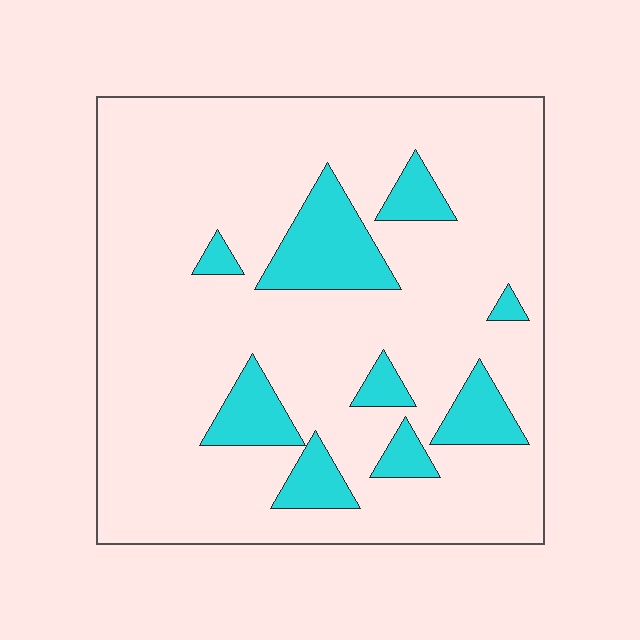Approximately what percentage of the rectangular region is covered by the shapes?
Approximately 15%.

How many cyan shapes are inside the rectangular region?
9.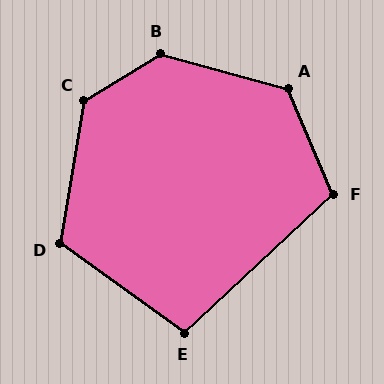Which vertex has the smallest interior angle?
E, at approximately 101 degrees.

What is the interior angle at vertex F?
Approximately 110 degrees (obtuse).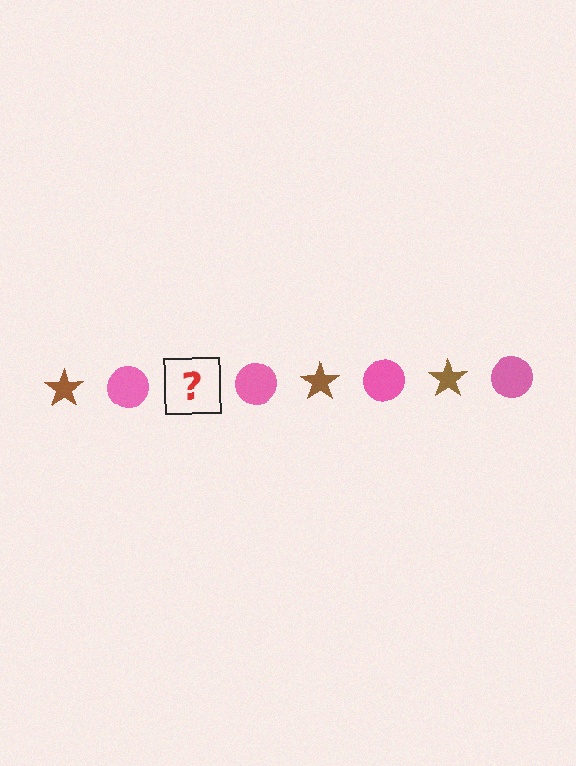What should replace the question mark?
The question mark should be replaced with a brown star.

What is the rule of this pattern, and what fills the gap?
The rule is that the pattern alternates between brown star and pink circle. The gap should be filled with a brown star.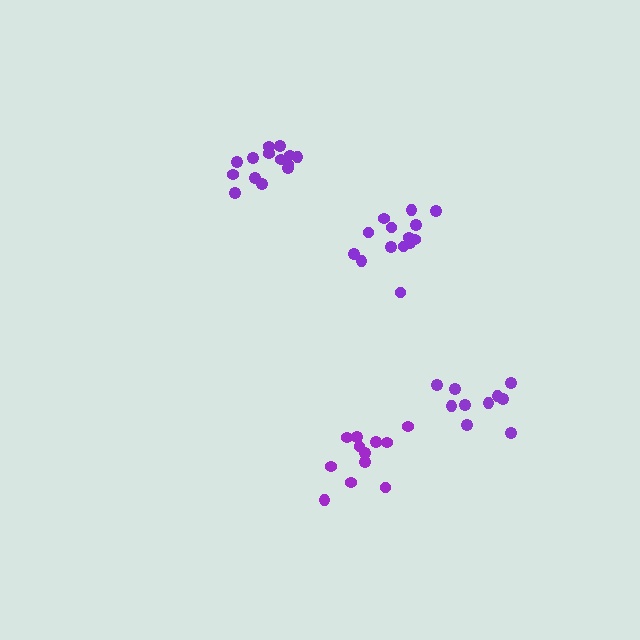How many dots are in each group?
Group 1: 10 dots, Group 2: 14 dots, Group 3: 14 dots, Group 4: 12 dots (50 total).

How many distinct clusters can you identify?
There are 4 distinct clusters.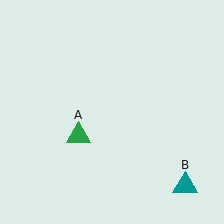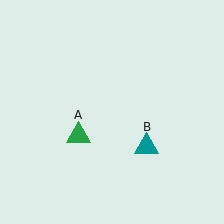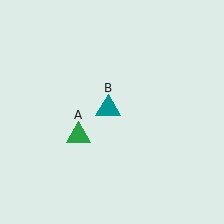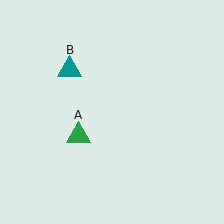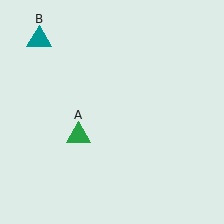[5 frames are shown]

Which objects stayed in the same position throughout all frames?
Green triangle (object A) remained stationary.